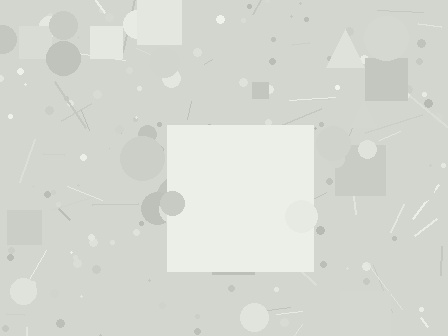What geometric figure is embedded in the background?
A square is embedded in the background.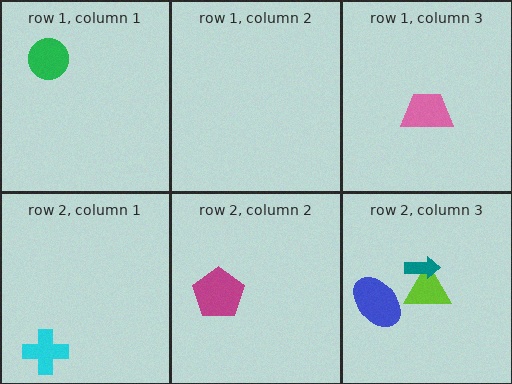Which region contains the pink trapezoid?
The row 1, column 3 region.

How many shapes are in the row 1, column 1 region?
1.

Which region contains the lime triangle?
The row 2, column 3 region.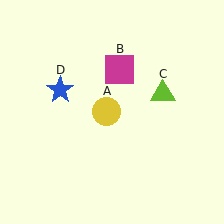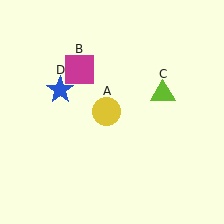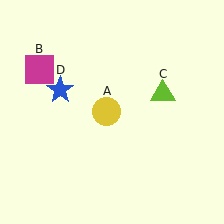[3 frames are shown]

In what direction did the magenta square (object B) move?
The magenta square (object B) moved left.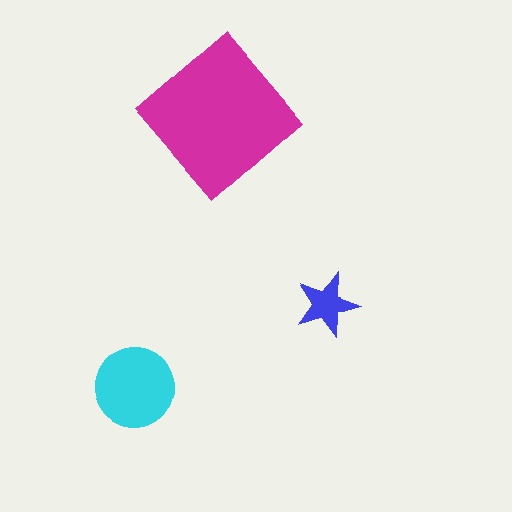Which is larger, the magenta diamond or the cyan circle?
The magenta diamond.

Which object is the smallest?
The blue star.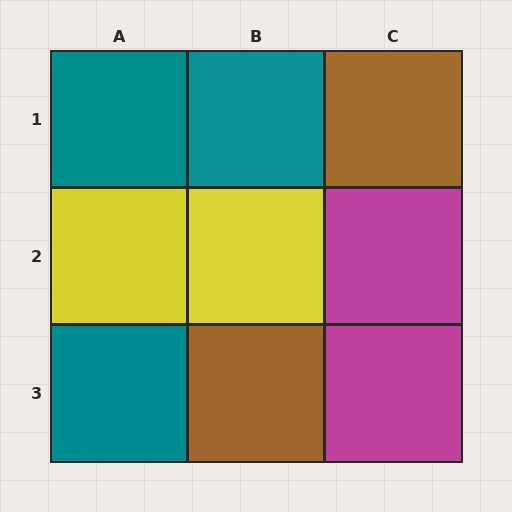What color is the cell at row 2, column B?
Yellow.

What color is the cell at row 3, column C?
Magenta.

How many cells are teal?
3 cells are teal.